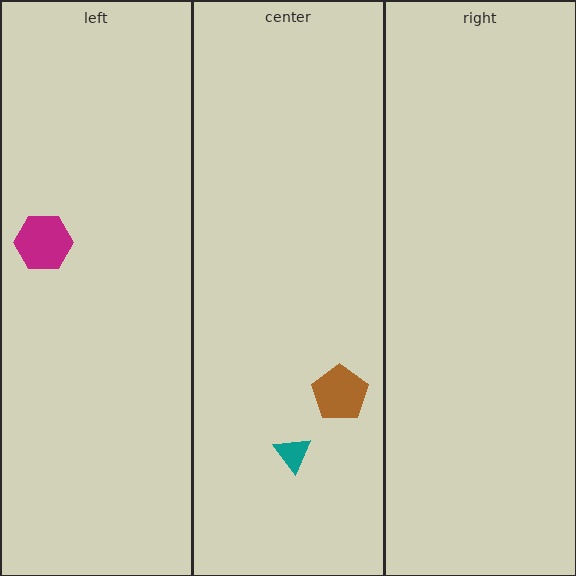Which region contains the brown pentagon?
The center region.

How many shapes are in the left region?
1.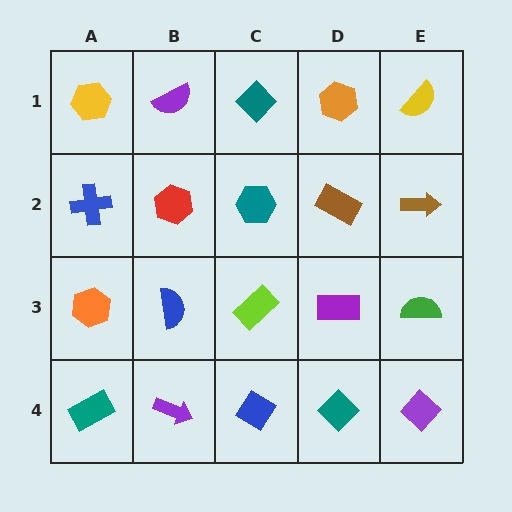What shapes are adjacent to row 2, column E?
A yellow semicircle (row 1, column E), a green semicircle (row 3, column E), a brown rectangle (row 2, column D).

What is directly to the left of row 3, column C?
A blue semicircle.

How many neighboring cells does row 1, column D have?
3.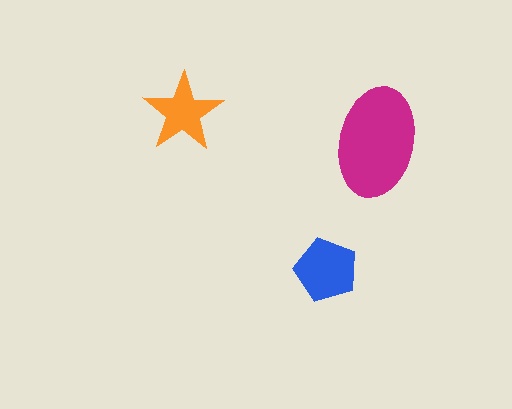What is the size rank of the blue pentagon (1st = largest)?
2nd.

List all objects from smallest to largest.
The orange star, the blue pentagon, the magenta ellipse.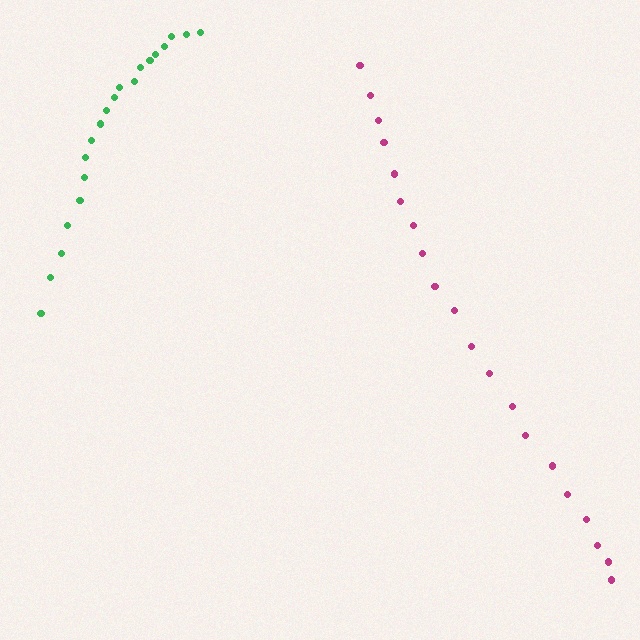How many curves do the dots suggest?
There are 2 distinct paths.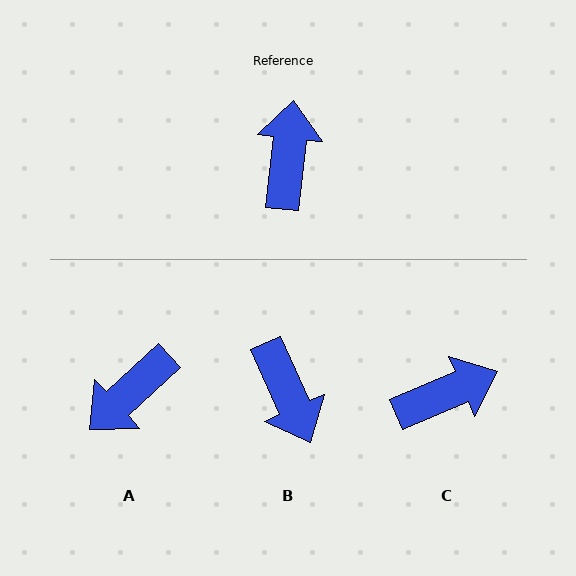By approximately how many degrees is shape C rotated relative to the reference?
Approximately 61 degrees clockwise.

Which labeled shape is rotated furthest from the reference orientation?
B, about 150 degrees away.